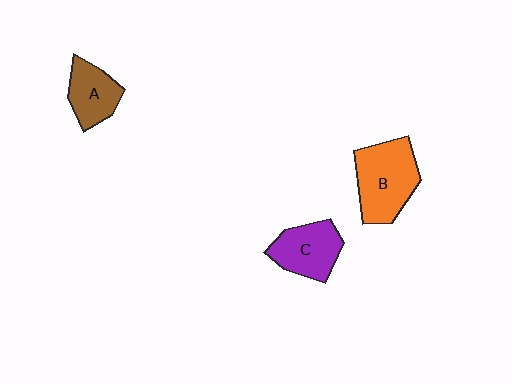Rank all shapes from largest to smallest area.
From largest to smallest: B (orange), C (purple), A (brown).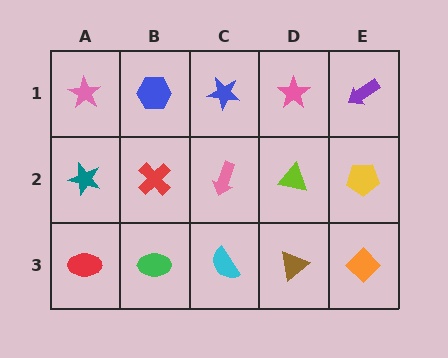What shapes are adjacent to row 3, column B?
A red cross (row 2, column B), a red ellipse (row 3, column A), a cyan semicircle (row 3, column C).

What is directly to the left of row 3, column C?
A green ellipse.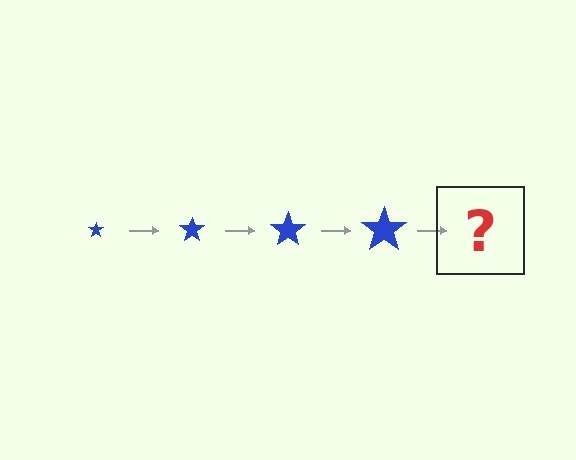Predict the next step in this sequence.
The next step is a blue star, larger than the previous one.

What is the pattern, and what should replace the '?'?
The pattern is that the star gets progressively larger each step. The '?' should be a blue star, larger than the previous one.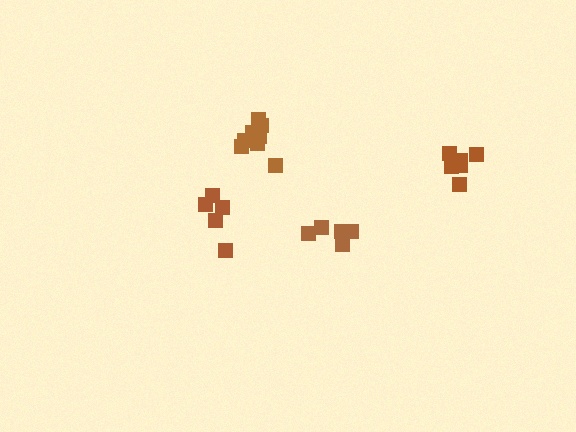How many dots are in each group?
Group 1: 8 dots, Group 2: 6 dots, Group 3: 5 dots, Group 4: 5 dots (24 total).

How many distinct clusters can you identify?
There are 4 distinct clusters.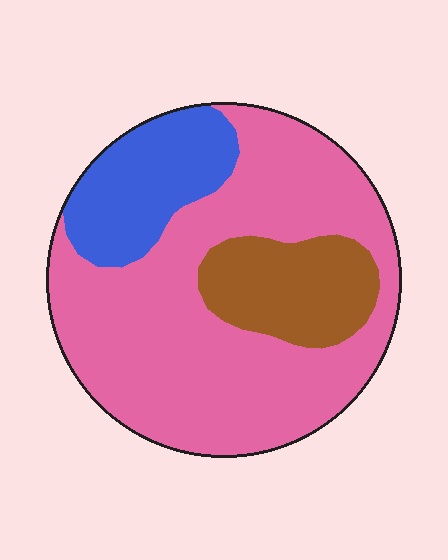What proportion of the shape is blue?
Blue covers roughly 20% of the shape.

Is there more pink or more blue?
Pink.